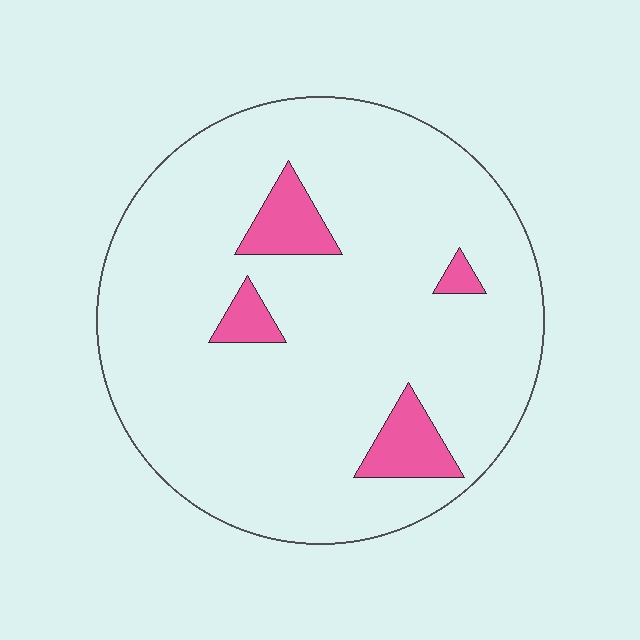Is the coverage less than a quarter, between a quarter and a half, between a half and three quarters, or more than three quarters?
Less than a quarter.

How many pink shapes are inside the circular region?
4.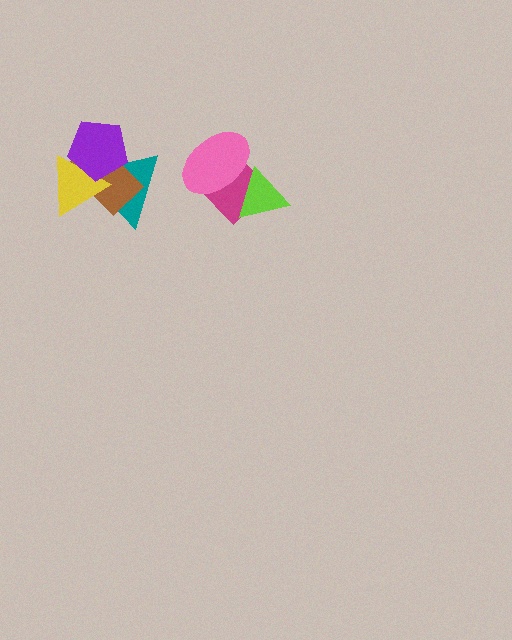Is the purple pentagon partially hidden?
No, no other shape covers it.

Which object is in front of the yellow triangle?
The purple pentagon is in front of the yellow triangle.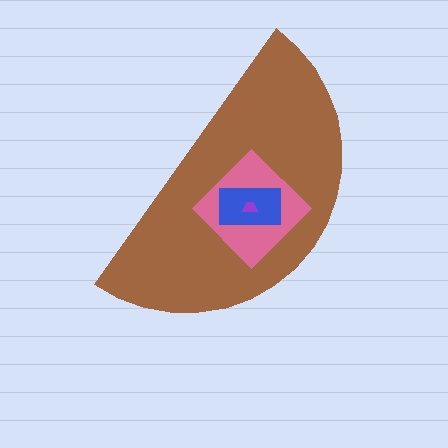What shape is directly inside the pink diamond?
The blue rectangle.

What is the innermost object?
The purple trapezoid.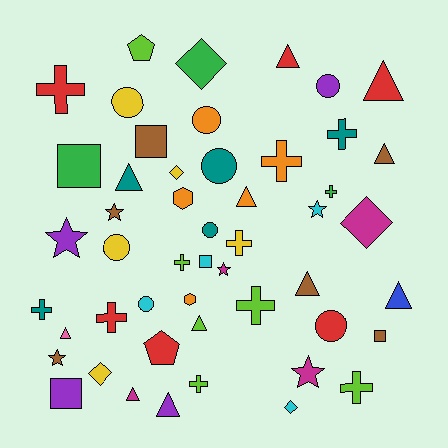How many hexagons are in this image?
There are 2 hexagons.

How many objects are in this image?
There are 50 objects.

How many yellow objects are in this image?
There are 5 yellow objects.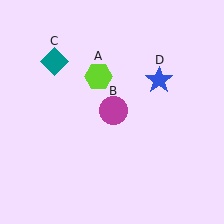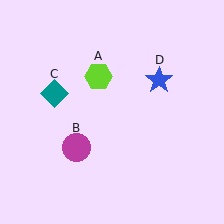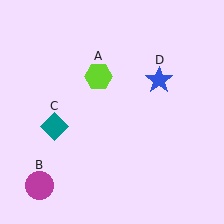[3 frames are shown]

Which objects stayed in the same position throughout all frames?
Lime hexagon (object A) and blue star (object D) remained stationary.